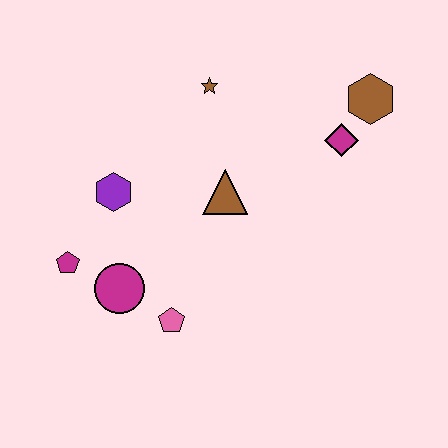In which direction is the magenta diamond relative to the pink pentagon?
The magenta diamond is above the pink pentagon.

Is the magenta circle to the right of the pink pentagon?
No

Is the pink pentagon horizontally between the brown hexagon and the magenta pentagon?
Yes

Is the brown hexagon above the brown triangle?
Yes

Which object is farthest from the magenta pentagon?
The brown hexagon is farthest from the magenta pentagon.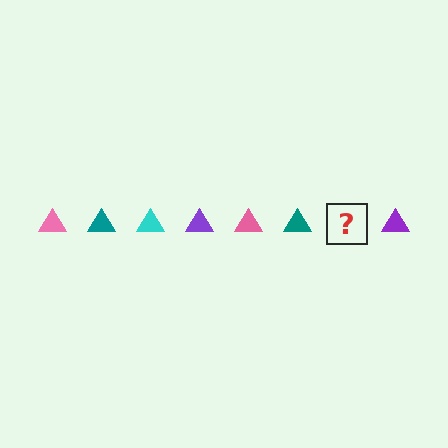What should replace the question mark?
The question mark should be replaced with a cyan triangle.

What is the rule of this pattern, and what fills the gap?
The rule is that the pattern cycles through pink, teal, cyan, purple triangles. The gap should be filled with a cyan triangle.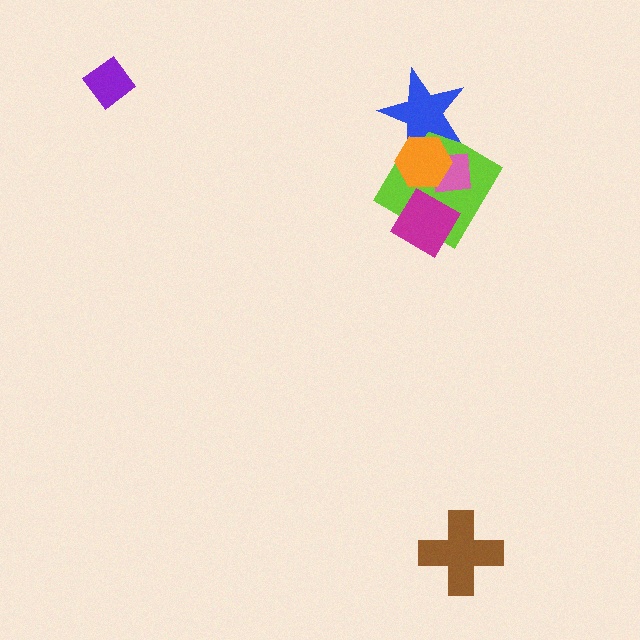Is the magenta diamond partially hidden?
No, no other shape covers it.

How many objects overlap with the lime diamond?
4 objects overlap with the lime diamond.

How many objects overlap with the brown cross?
0 objects overlap with the brown cross.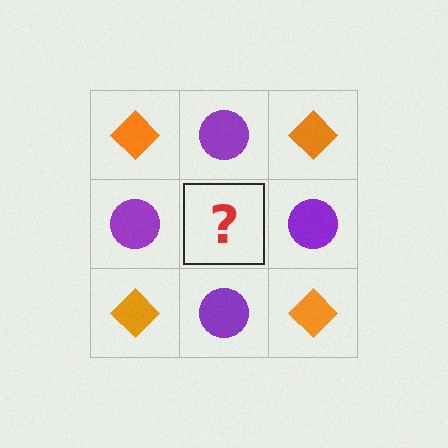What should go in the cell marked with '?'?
The missing cell should contain an orange diamond.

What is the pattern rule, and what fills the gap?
The rule is that it alternates orange diamond and purple circle in a checkerboard pattern. The gap should be filled with an orange diamond.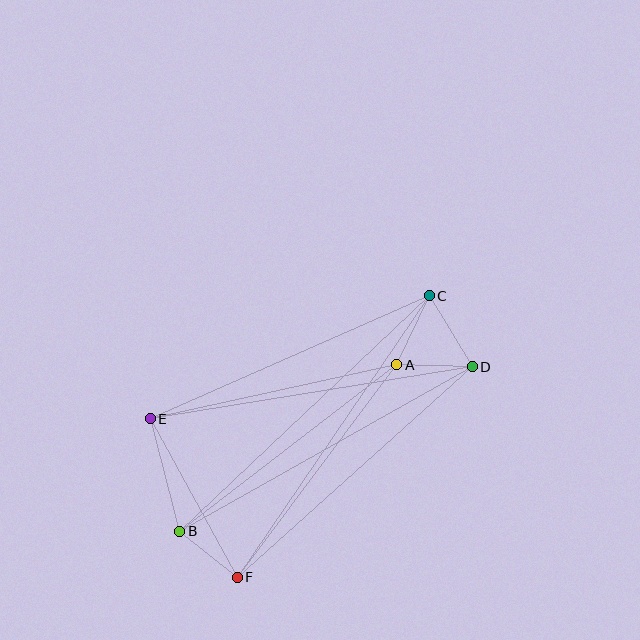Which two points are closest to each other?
Points B and F are closest to each other.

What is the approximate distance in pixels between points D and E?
The distance between D and E is approximately 326 pixels.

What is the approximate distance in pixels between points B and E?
The distance between B and E is approximately 116 pixels.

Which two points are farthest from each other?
Points B and C are farthest from each other.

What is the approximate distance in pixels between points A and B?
The distance between A and B is approximately 274 pixels.